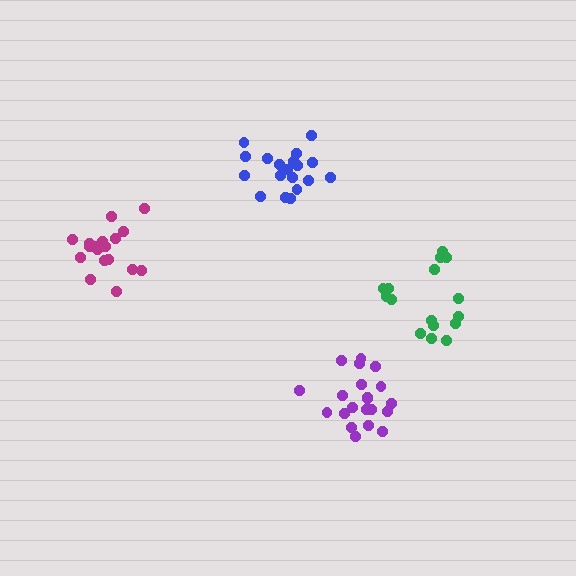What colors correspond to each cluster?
The clusters are colored: green, blue, purple, magenta.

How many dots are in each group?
Group 1: 16 dots, Group 2: 19 dots, Group 3: 21 dots, Group 4: 18 dots (74 total).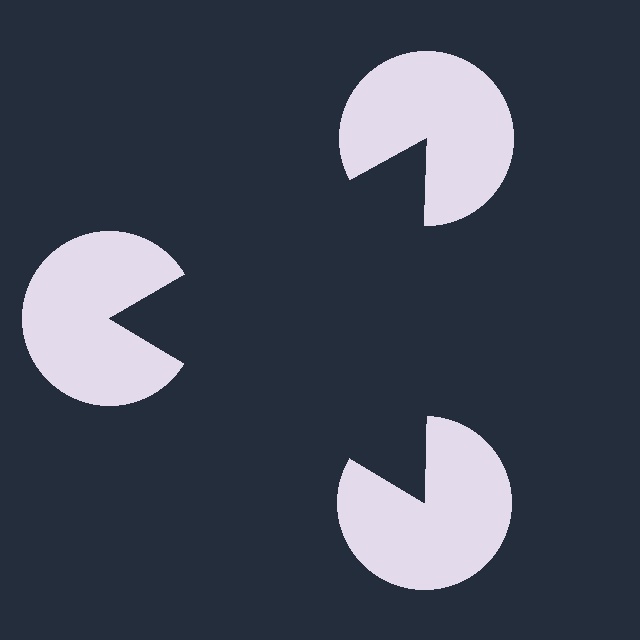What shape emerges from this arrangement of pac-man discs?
An illusory triangle — its edges are inferred from the aligned wedge cuts in the pac-man discs, not physically drawn.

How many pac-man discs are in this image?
There are 3 — one at each vertex of the illusory triangle.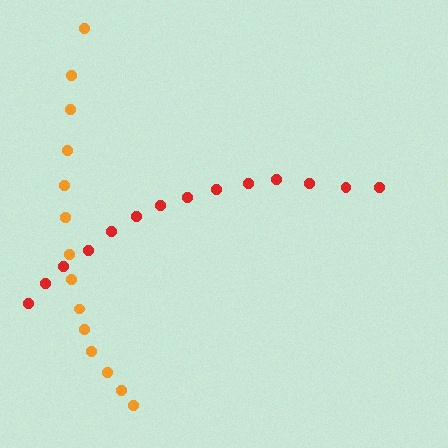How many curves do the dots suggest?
There are 2 distinct paths.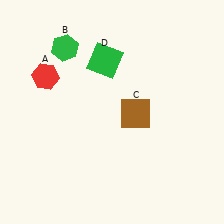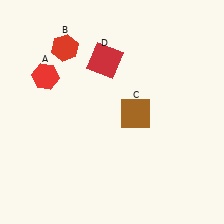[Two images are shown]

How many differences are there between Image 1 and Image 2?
There are 2 differences between the two images.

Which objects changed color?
B changed from green to red. D changed from green to red.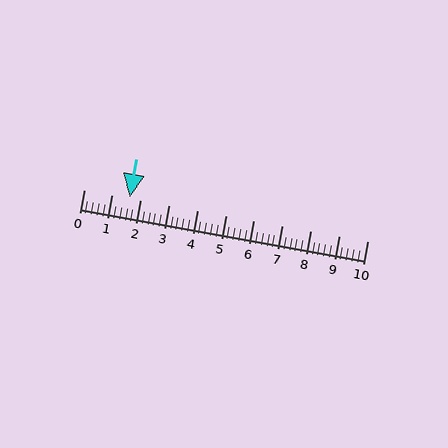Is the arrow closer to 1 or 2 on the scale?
The arrow is closer to 2.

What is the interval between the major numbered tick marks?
The major tick marks are spaced 1 units apart.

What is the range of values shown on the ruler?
The ruler shows values from 0 to 10.